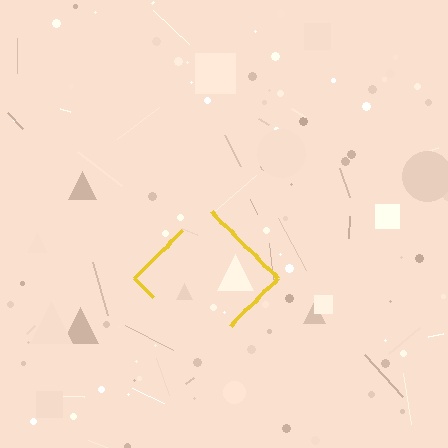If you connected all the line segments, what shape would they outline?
They would outline a diamond.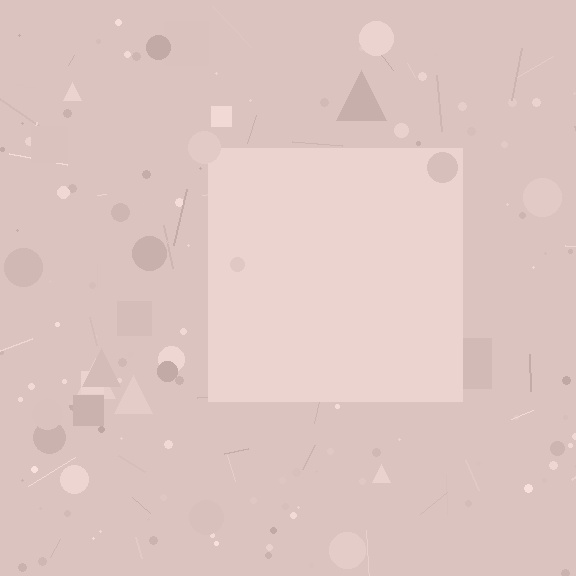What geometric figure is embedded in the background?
A square is embedded in the background.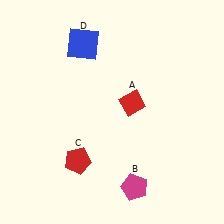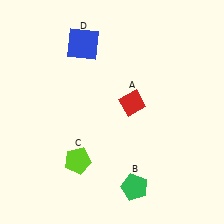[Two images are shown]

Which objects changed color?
B changed from magenta to green. C changed from red to lime.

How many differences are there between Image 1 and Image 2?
There are 2 differences between the two images.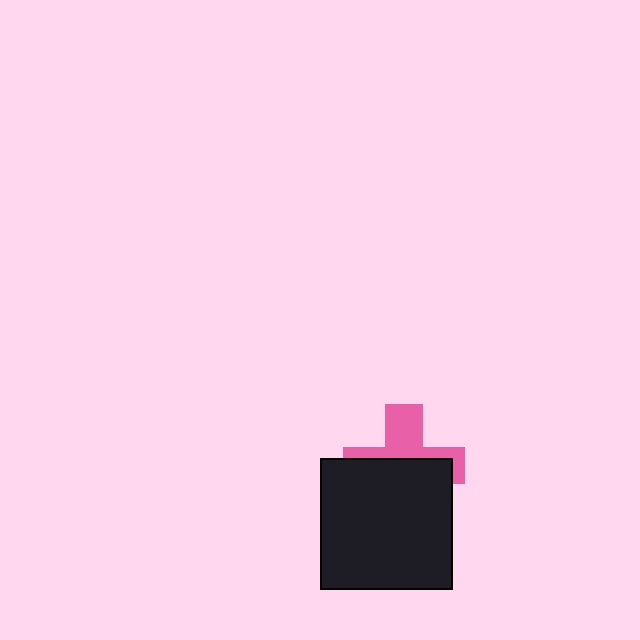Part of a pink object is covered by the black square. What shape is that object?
It is a cross.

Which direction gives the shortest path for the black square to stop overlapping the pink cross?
Moving down gives the shortest separation.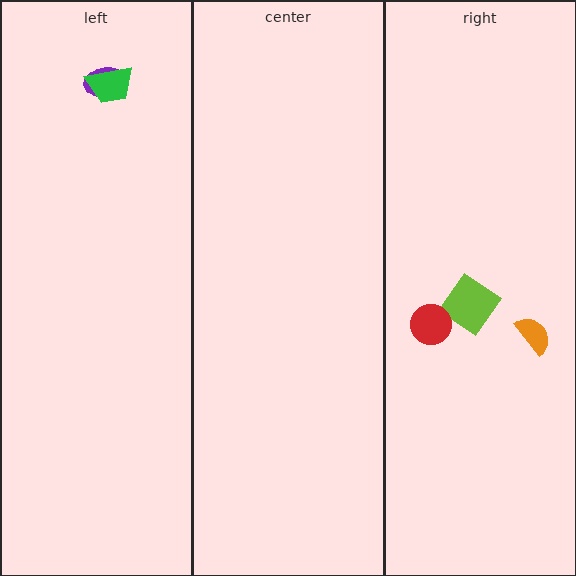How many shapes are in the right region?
3.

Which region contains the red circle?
The right region.